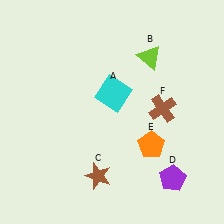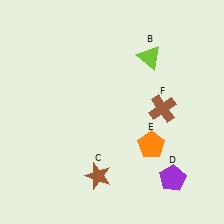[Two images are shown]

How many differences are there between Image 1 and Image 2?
There is 1 difference between the two images.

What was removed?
The cyan square (A) was removed in Image 2.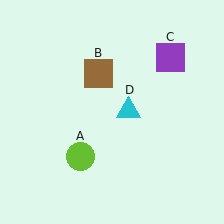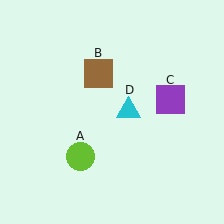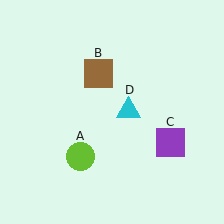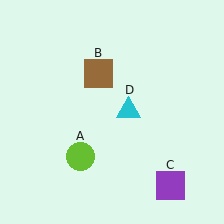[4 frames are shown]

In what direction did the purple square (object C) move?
The purple square (object C) moved down.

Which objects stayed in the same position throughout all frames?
Lime circle (object A) and brown square (object B) and cyan triangle (object D) remained stationary.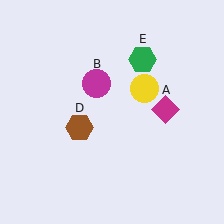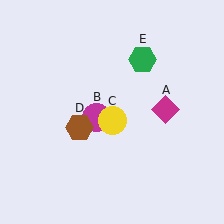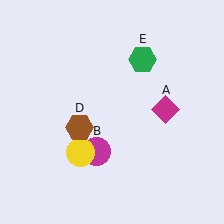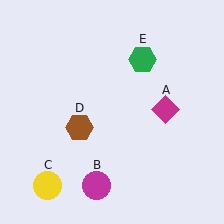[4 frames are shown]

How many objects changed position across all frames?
2 objects changed position: magenta circle (object B), yellow circle (object C).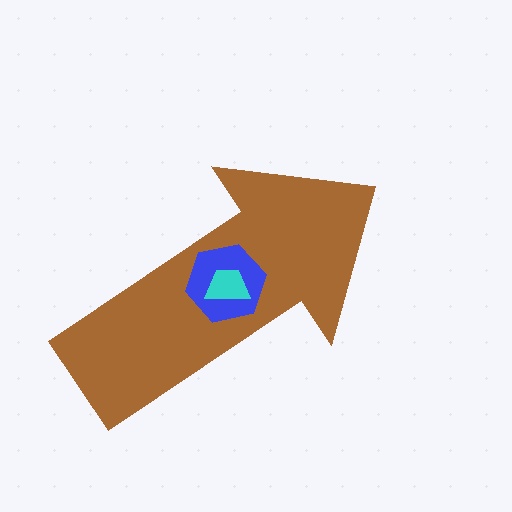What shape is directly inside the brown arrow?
The blue hexagon.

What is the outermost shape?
The brown arrow.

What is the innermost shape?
The cyan trapezoid.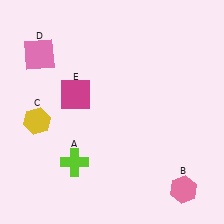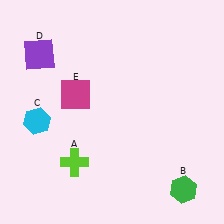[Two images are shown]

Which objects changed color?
B changed from pink to green. C changed from yellow to cyan. D changed from pink to purple.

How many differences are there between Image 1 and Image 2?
There are 3 differences between the two images.